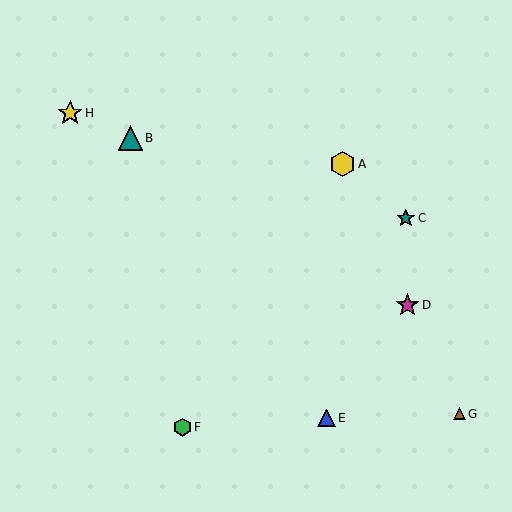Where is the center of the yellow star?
The center of the yellow star is at (70, 113).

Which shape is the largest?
The yellow hexagon (labeled A) is the largest.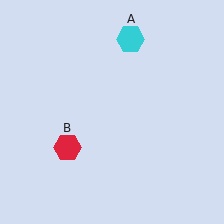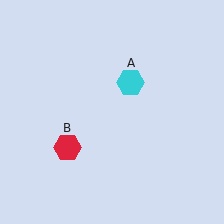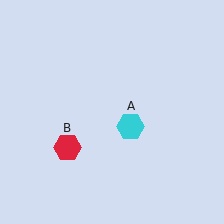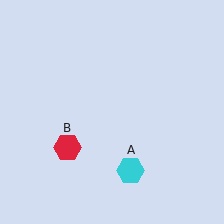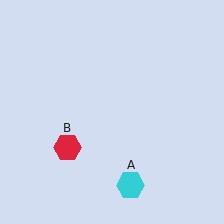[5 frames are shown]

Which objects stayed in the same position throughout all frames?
Red hexagon (object B) remained stationary.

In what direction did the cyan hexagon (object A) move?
The cyan hexagon (object A) moved down.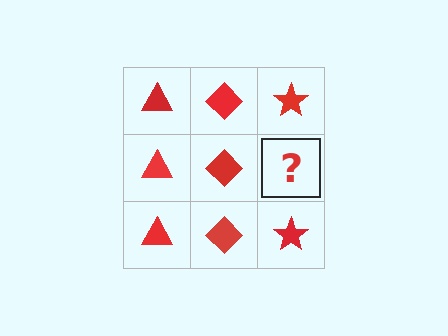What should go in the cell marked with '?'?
The missing cell should contain a red star.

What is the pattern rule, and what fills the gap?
The rule is that each column has a consistent shape. The gap should be filled with a red star.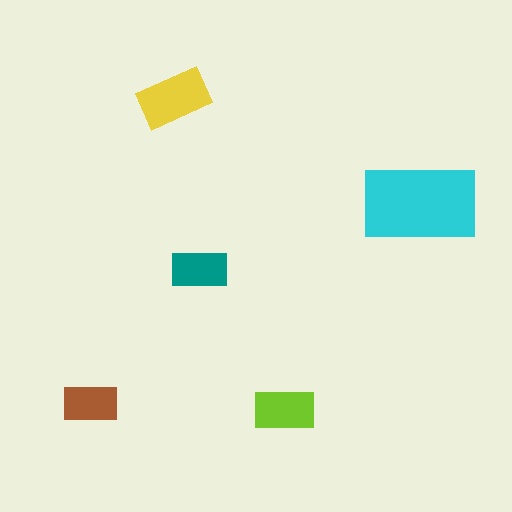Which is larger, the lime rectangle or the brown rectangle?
The lime one.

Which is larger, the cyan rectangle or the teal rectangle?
The cyan one.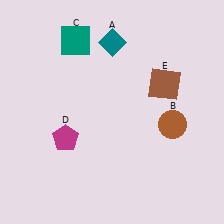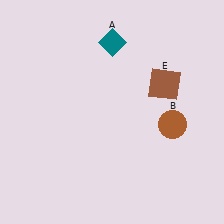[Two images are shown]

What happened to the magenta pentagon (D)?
The magenta pentagon (D) was removed in Image 2. It was in the bottom-left area of Image 1.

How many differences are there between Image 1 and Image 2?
There are 2 differences between the two images.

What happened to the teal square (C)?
The teal square (C) was removed in Image 2. It was in the top-left area of Image 1.